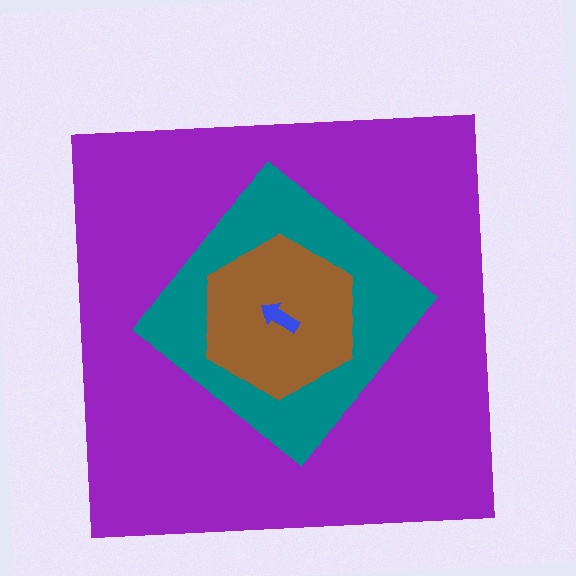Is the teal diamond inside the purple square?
Yes.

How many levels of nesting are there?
4.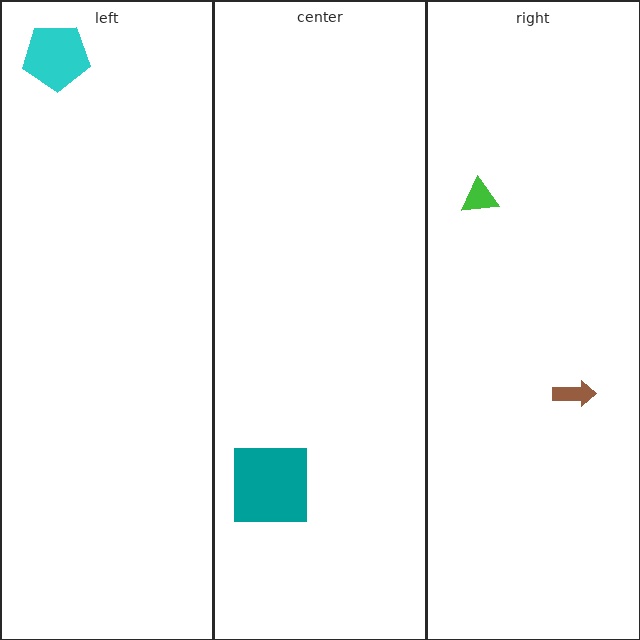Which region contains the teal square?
The center region.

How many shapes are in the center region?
1.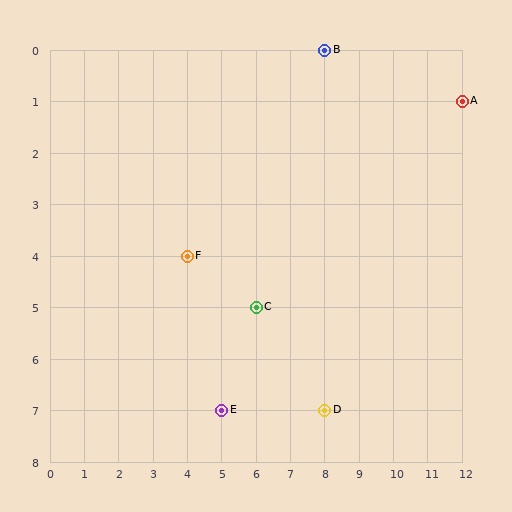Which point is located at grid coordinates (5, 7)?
Point E is at (5, 7).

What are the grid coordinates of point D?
Point D is at grid coordinates (8, 7).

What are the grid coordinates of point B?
Point B is at grid coordinates (8, 0).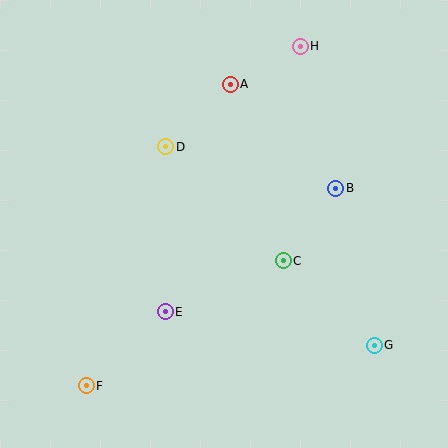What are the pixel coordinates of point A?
Point A is at (230, 84).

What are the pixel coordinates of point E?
Point E is at (165, 312).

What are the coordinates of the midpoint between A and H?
The midpoint between A and H is at (265, 65).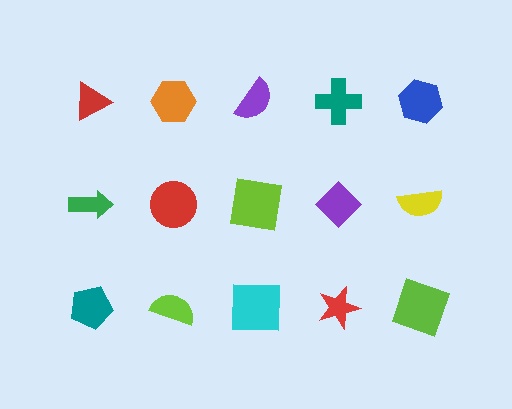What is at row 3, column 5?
A lime square.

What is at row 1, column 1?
A red triangle.